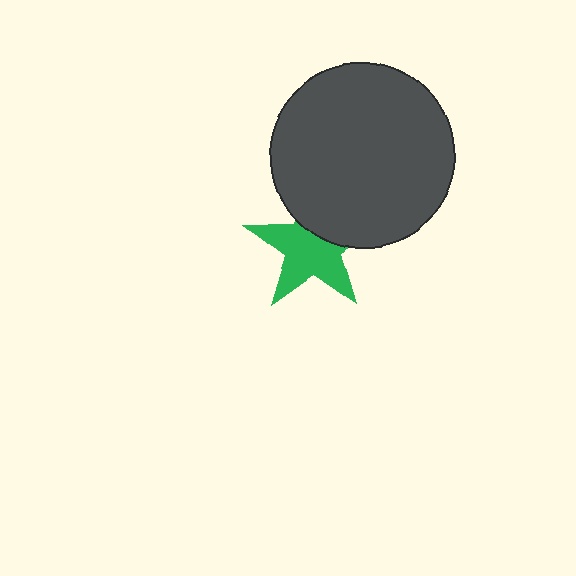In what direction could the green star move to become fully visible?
The green star could move down. That would shift it out from behind the dark gray circle entirely.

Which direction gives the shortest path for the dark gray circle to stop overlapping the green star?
Moving up gives the shortest separation.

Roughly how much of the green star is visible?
Most of it is visible (roughly 66%).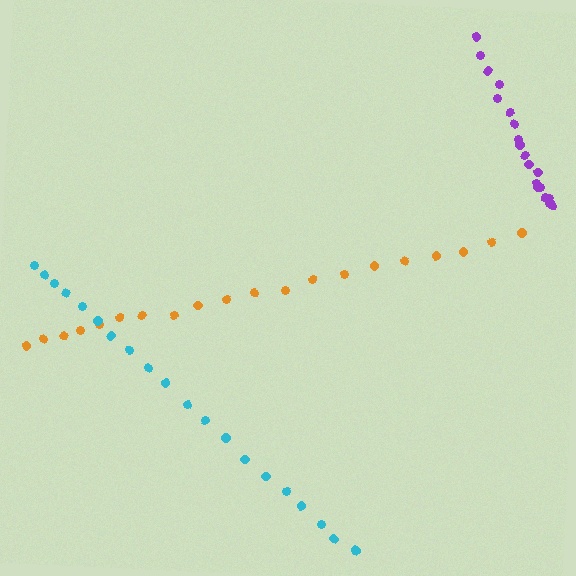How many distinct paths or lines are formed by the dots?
There are 3 distinct paths.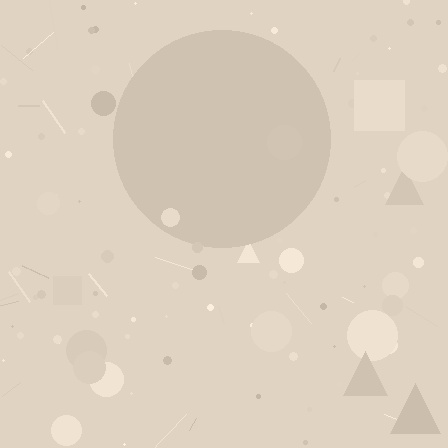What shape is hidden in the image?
A circle is hidden in the image.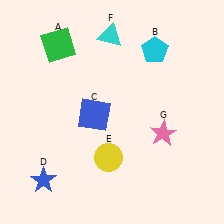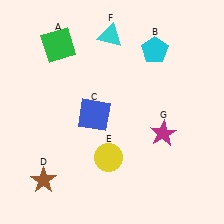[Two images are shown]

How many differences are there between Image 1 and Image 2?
There are 2 differences between the two images.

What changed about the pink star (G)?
In Image 1, G is pink. In Image 2, it changed to magenta.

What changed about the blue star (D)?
In Image 1, D is blue. In Image 2, it changed to brown.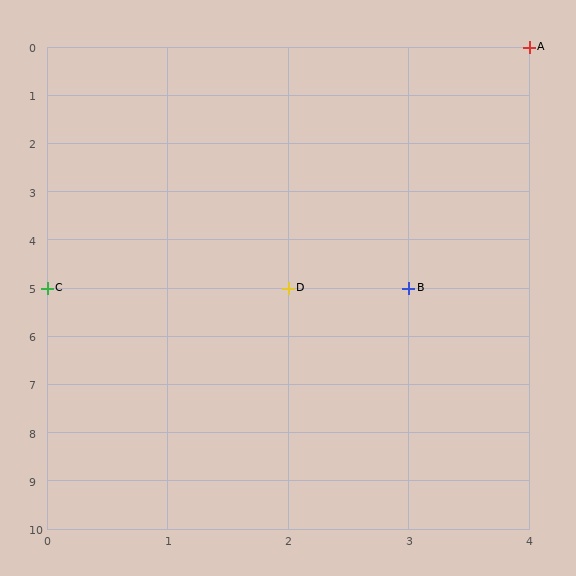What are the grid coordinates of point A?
Point A is at grid coordinates (4, 0).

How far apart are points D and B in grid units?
Points D and B are 1 column apart.